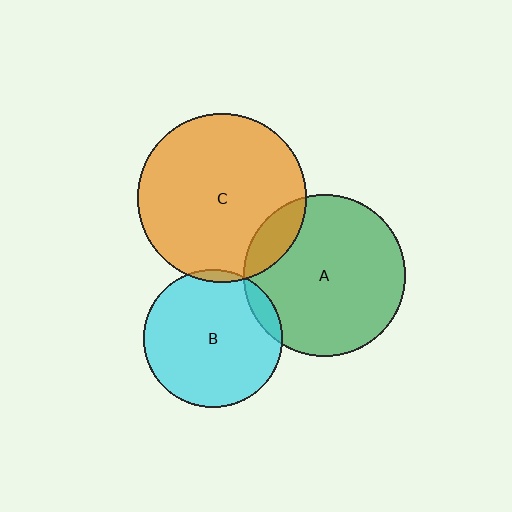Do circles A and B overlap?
Yes.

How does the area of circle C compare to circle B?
Approximately 1.5 times.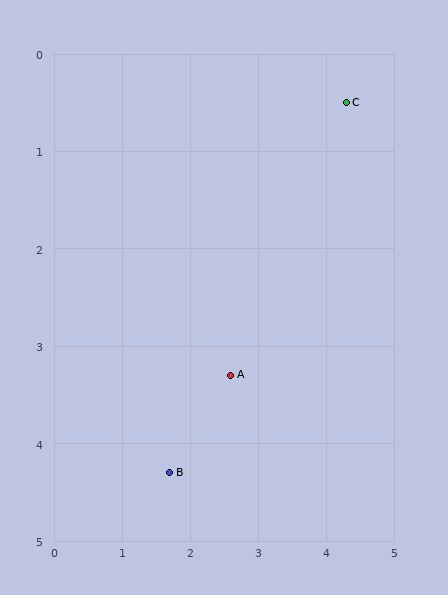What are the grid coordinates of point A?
Point A is at approximately (2.6, 3.3).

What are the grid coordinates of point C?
Point C is at approximately (4.3, 0.5).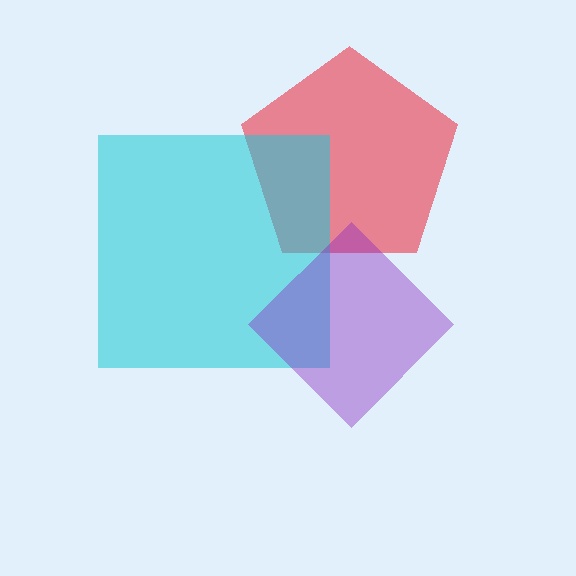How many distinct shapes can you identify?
There are 3 distinct shapes: a red pentagon, a cyan square, a purple diamond.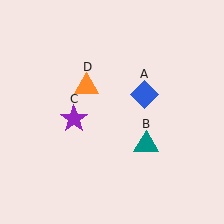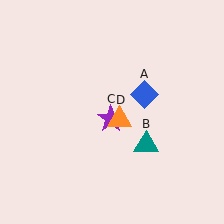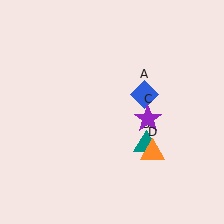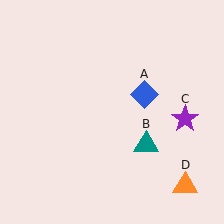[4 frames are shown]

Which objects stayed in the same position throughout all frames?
Blue diamond (object A) and teal triangle (object B) remained stationary.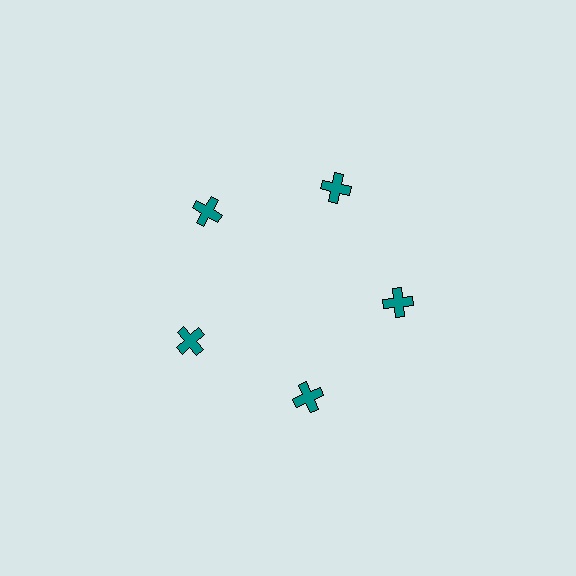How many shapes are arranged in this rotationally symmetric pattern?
There are 5 shapes, arranged in 5 groups of 1.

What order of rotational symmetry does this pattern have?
This pattern has 5-fold rotational symmetry.